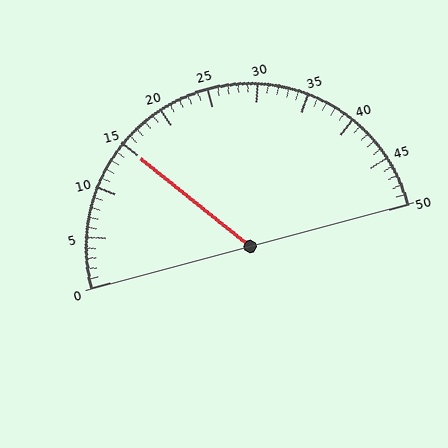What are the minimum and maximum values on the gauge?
The gauge ranges from 0 to 50.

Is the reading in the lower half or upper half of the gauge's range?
The reading is in the lower half of the range (0 to 50).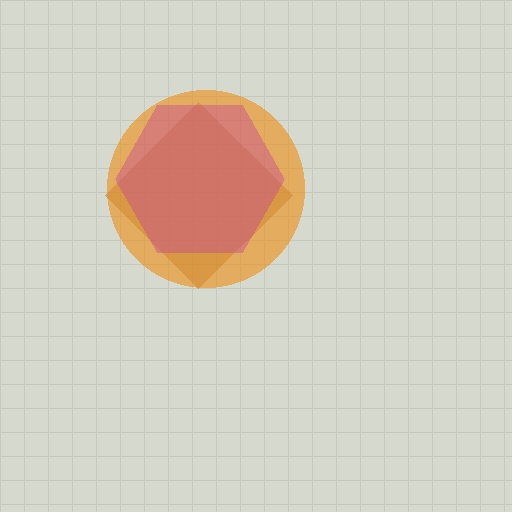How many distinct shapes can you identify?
There are 3 distinct shapes: a brown diamond, an orange circle, a magenta hexagon.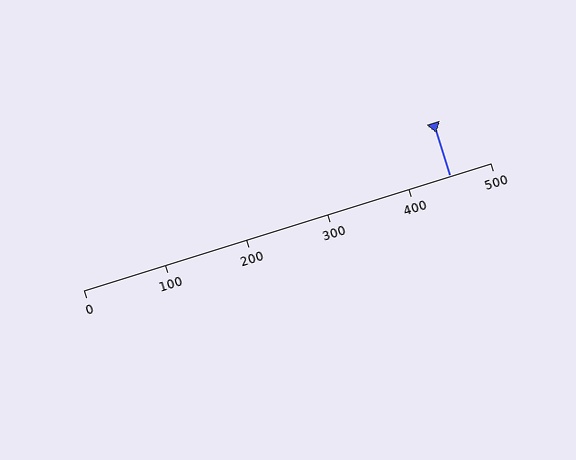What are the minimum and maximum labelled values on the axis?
The axis runs from 0 to 500.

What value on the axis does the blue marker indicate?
The marker indicates approximately 450.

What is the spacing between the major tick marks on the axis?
The major ticks are spaced 100 apart.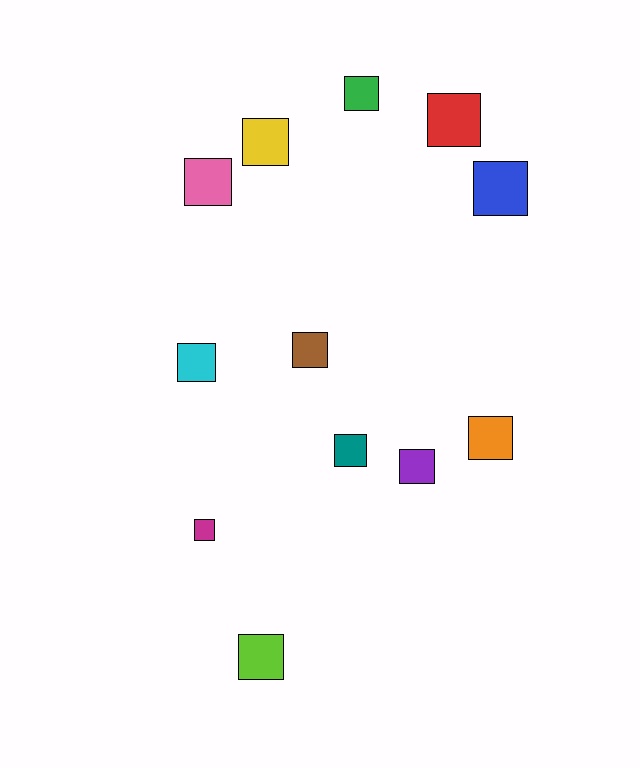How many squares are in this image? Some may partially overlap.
There are 12 squares.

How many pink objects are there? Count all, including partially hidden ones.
There is 1 pink object.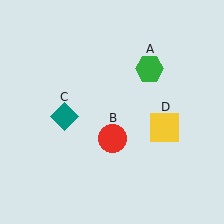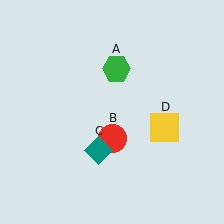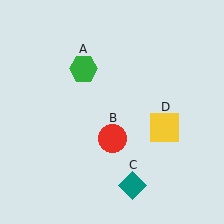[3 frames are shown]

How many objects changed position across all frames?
2 objects changed position: green hexagon (object A), teal diamond (object C).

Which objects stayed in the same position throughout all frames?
Red circle (object B) and yellow square (object D) remained stationary.